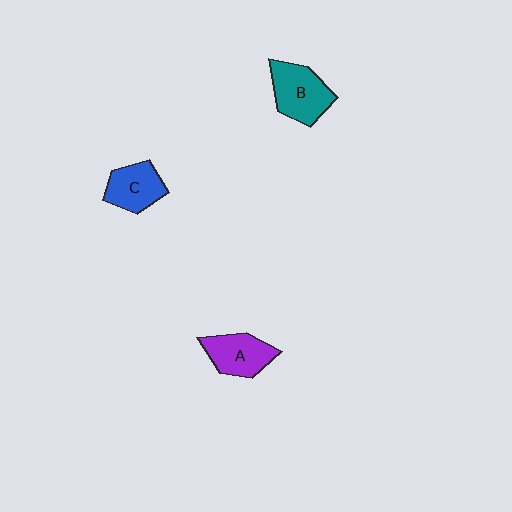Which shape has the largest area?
Shape B (teal).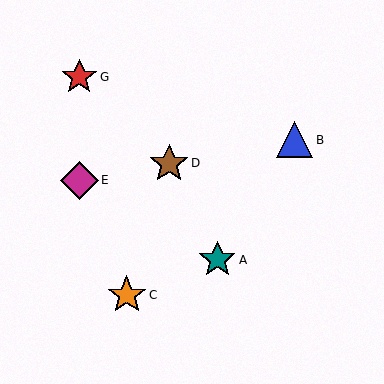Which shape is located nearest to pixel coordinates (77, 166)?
The magenta diamond (labeled E) at (80, 180) is nearest to that location.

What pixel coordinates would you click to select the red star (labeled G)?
Click at (79, 77) to select the red star G.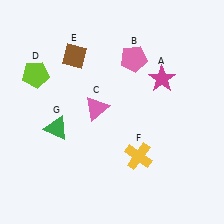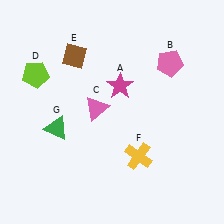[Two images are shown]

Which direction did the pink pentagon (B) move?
The pink pentagon (B) moved right.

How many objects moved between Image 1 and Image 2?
2 objects moved between the two images.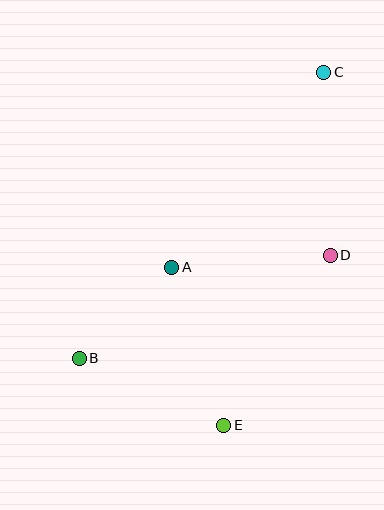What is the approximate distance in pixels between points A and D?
The distance between A and D is approximately 159 pixels.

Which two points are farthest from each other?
Points B and C are farthest from each other.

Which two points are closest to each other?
Points A and B are closest to each other.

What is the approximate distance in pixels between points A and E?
The distance between A and E is approximately 166 pixels.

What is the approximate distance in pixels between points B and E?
The distance between B and E is approximately 159 pixels.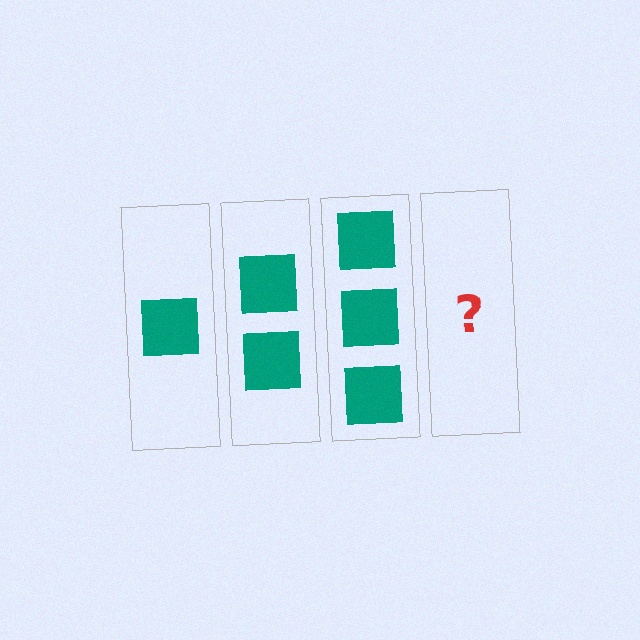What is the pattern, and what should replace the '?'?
The pattern is that each step adds one more square. The '?' should be 4 squares.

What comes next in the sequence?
The next element should be 4 squares.